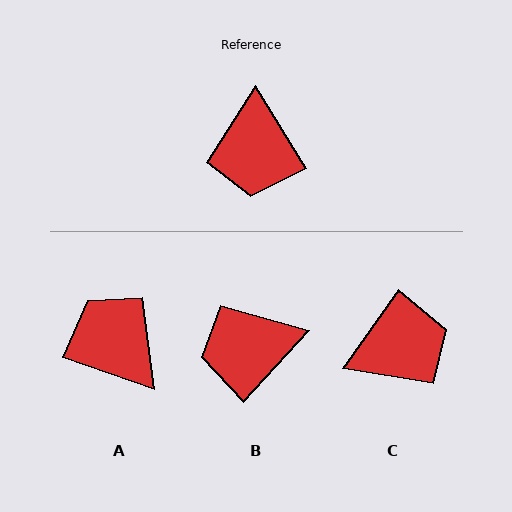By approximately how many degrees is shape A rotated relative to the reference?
Approximately 140 degrees clockwise.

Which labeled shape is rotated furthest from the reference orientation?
A, about 140 degrees away.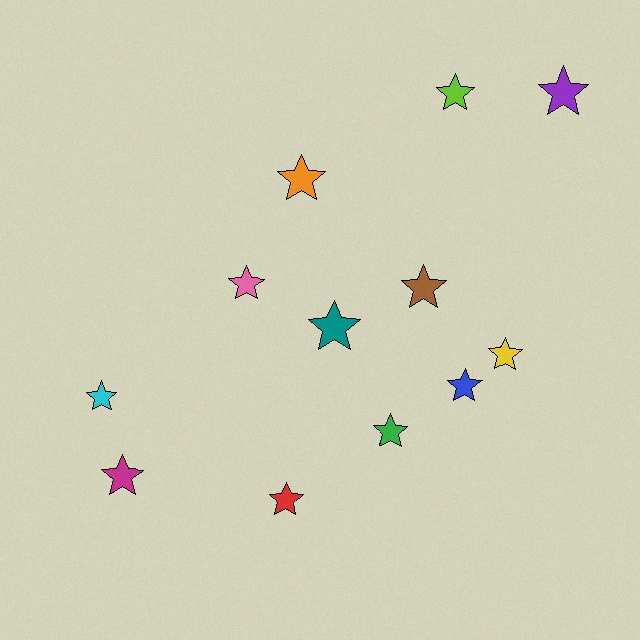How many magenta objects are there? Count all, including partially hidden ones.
There is 1 magenta object.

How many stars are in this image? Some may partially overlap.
There are 12 stars.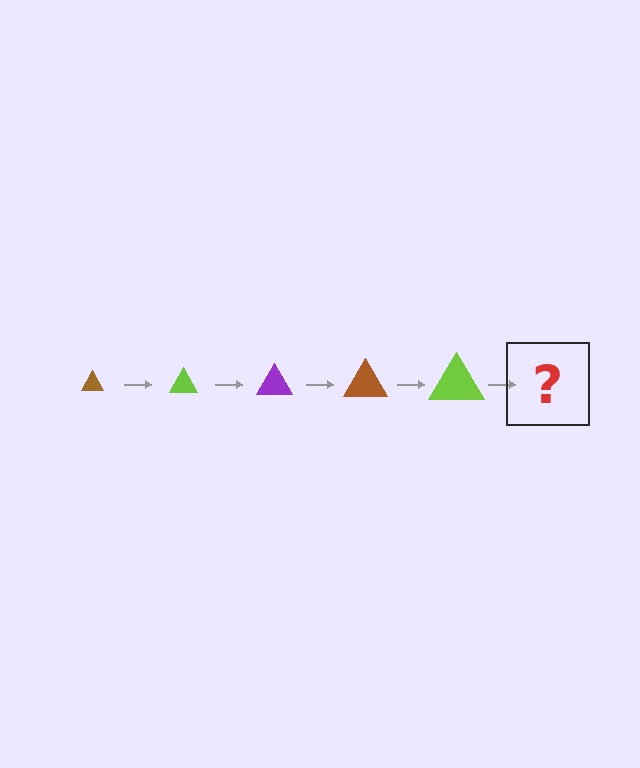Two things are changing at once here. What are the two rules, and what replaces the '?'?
The two rules are that the triangle grows larger each step and the color cycles through brown, lime, and purple. The '?' should be a purple triangle, larger than the previous one.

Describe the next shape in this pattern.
It should be a purple triangle, larger than the previous one.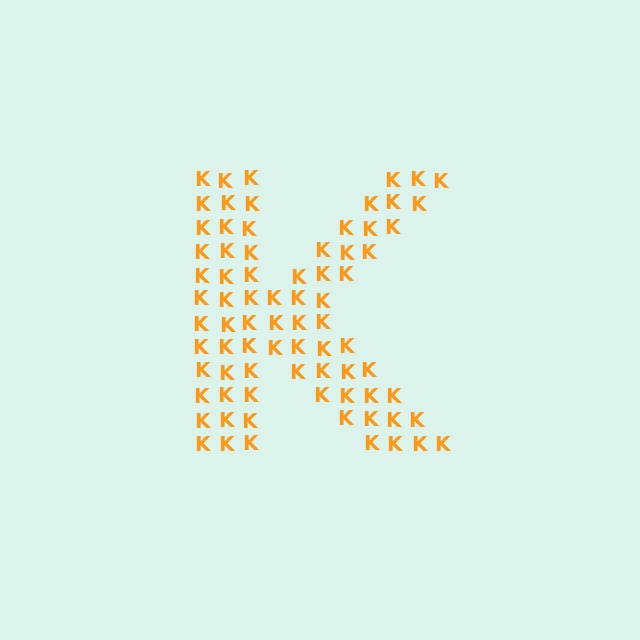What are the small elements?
The small elements are letter K's.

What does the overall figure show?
The overall figure shows the letter K.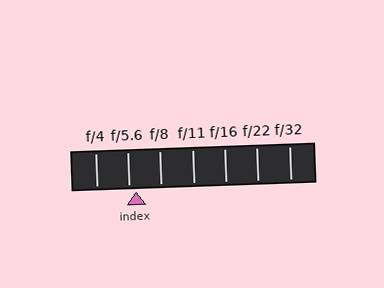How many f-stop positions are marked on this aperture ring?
There are 7 f-stop positions marked.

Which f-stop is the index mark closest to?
The index mark is closest to f/5.6.